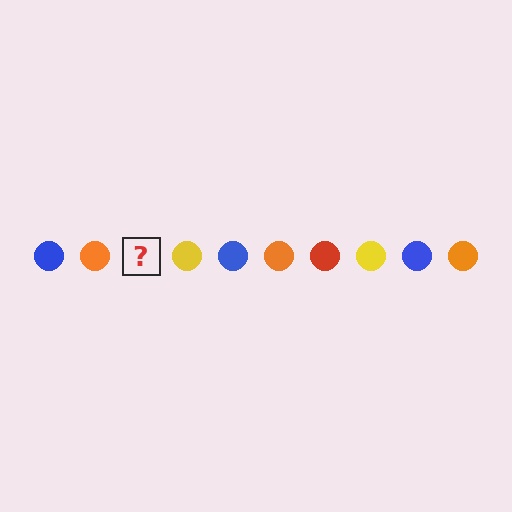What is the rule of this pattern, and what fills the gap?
The rule is that the pattern cycles through blue, orange, red, yellow circles. The gap should be filled with a red circle.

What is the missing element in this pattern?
The missing element is a red circle.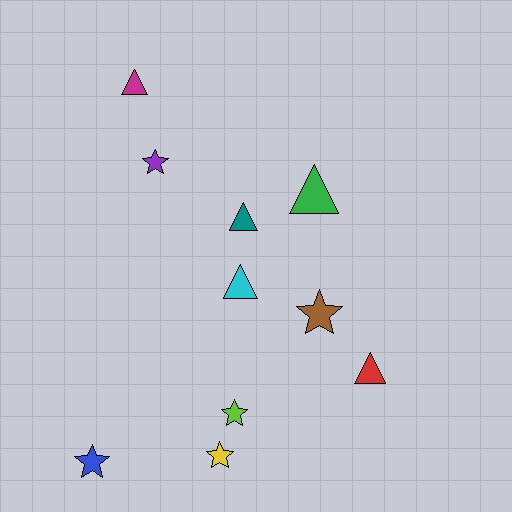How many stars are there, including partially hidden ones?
There are 5 stars.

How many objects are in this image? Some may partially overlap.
There are 10 objects.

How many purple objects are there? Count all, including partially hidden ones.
There is 1 purple object.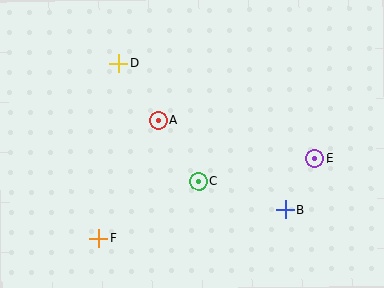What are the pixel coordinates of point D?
Point D is at (119, 63).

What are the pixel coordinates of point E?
Point E is at (315, 158).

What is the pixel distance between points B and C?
The distance between B and C is 91 pixels.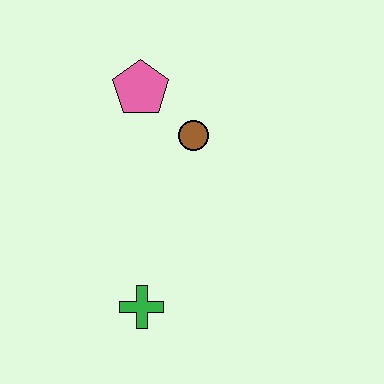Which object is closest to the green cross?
The brown circle is closest to the green cross.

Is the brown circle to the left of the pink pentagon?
No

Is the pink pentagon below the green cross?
No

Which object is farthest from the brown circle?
The green cross is farthest from the brown circle.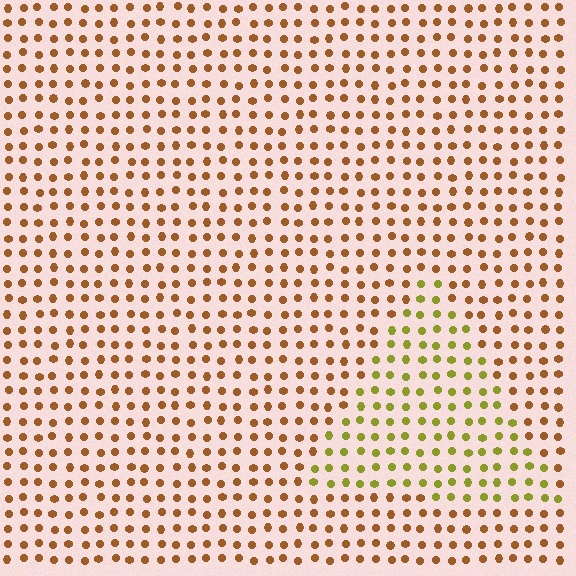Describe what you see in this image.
The image is filled with small brown elements in a uniform arrangement. A triangle-shaped region is visible where the elements are tinted to a slightly different hue, forming a subtle color boundary.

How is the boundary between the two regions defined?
The boundary is defined purely by a slight shift in hue (about 43 degrees). Spacing, size, and orientation are identical on both sides.